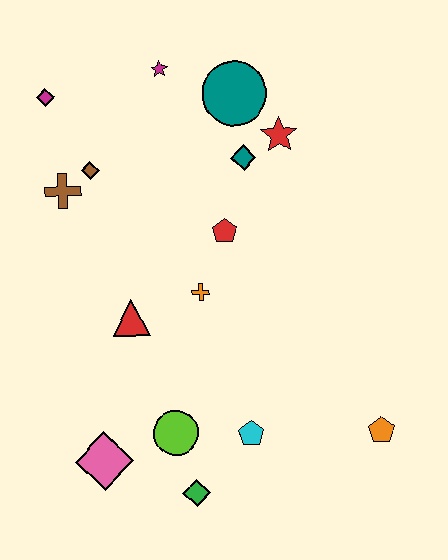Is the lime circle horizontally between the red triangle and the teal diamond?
Yes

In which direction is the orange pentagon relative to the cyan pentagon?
The orange pentagon is to the right of the cyan pentagon.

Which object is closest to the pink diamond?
The lime circle is closest to the pink diamond.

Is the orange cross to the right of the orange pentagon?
No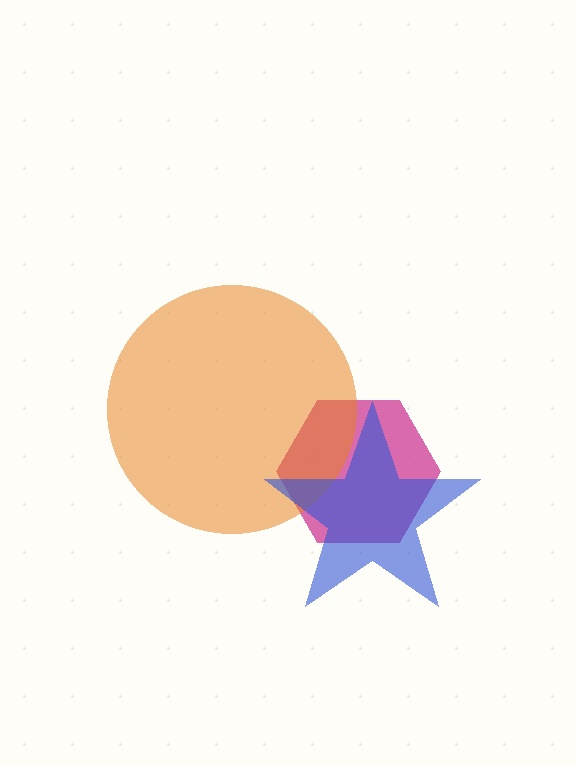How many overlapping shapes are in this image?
There are 3 overlapping shapes in the image.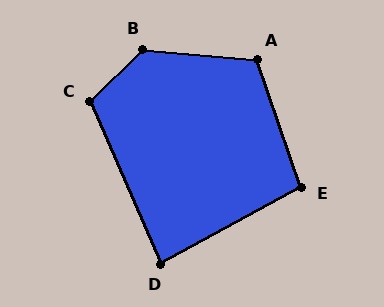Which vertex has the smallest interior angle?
D, at approximately 85 degrees.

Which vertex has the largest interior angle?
B, at approximately 131 degrees.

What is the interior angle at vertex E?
Approximately 99 degrees (obtuse).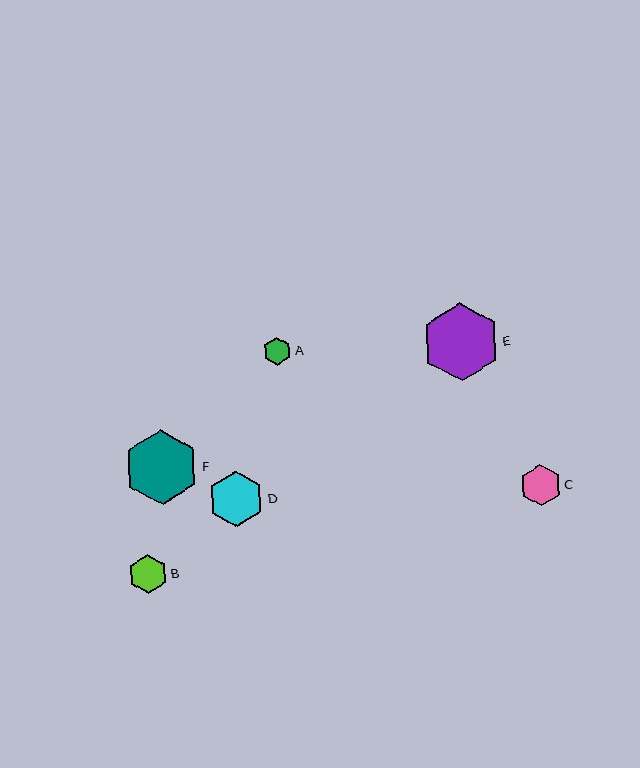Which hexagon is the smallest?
Hexagon A is the smallest with a size of approximately 28 pixels.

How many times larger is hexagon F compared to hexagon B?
Hexagon F is approximately 1.9 times the size of hexagon B.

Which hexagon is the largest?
Hexagon E is the largest with a size of approximately 78 pixels.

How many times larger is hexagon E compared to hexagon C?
Hexagon E is approximately 1.9 times the size of hexagon C.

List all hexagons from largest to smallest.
From largest to smallest: E, F, D, C, B, A.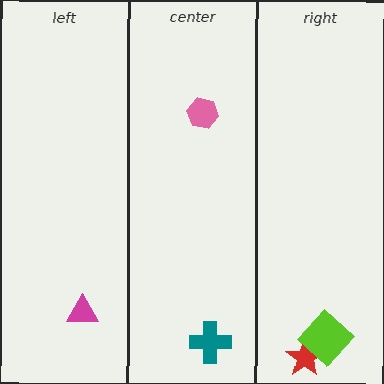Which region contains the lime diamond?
The right region.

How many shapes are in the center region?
2.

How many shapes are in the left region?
1.